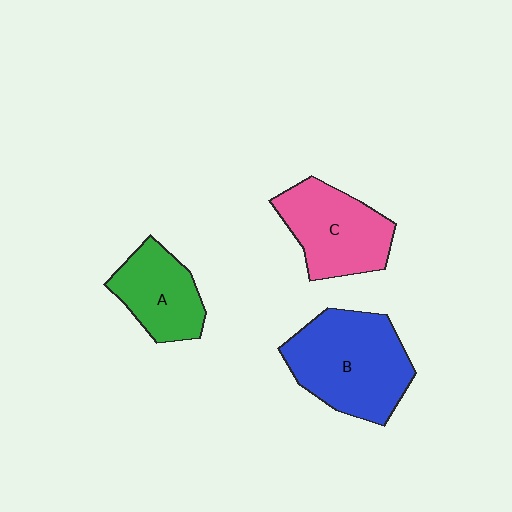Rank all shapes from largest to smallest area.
From largest to smallest: B (blue), C (pink), A (green).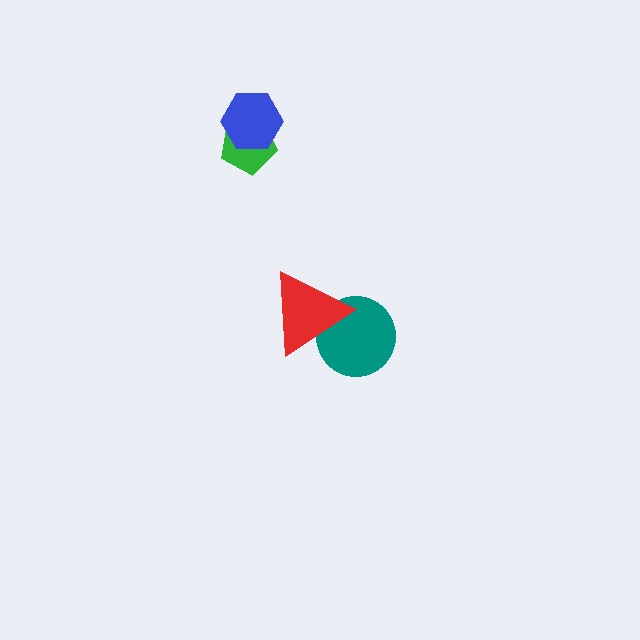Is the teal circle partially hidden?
Yes, it is partially covered by another shape.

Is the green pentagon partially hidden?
Yes, it is partially covered by another shape.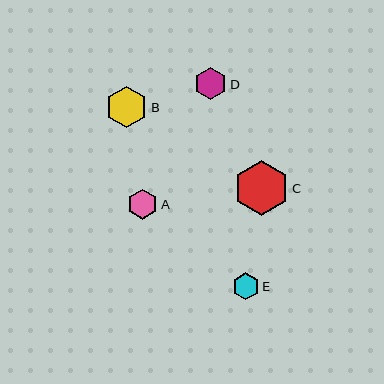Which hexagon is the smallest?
Hexagon E is the smallest with a size of approximately 27 pixels.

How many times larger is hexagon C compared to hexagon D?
Hexagon C is approximately 1.7 times the size of hexagon D.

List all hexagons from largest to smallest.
From largest to smallest: C, B, D, A, E.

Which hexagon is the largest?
Hexagon C is the largest with a size of approximately 55 pixels.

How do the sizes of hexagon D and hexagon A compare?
Hexagon D and hexagon A are approximately the same size.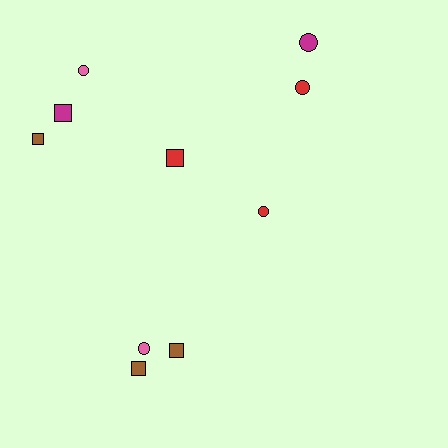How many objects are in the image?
There are 10 objects.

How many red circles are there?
There are 2 red circles.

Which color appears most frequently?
Red, with 3 objects.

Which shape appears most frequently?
Square, with 5 objects.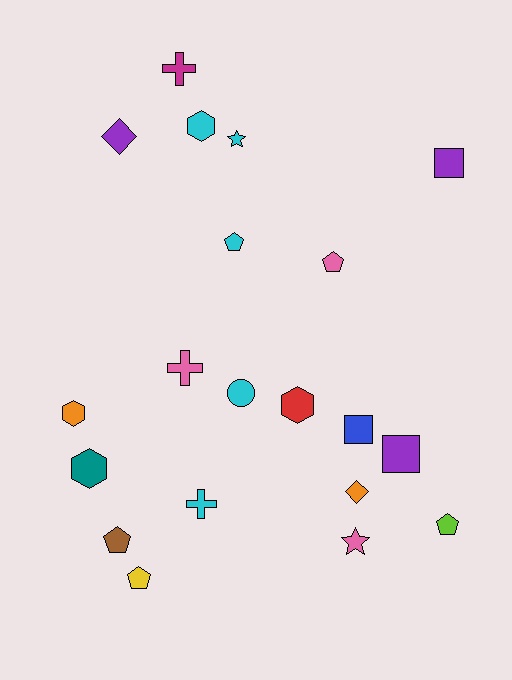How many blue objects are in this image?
There is 1 blue object.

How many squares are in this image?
There are 3 squares.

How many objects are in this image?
There are 20 objects.